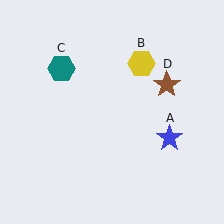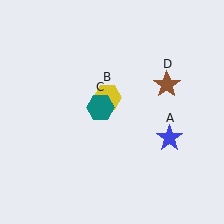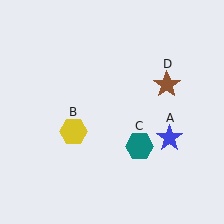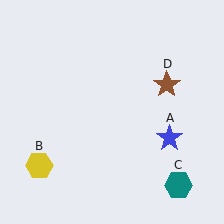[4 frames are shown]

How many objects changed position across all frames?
2 objects changed position: yellow hexagon (object B), teal hexagon (object C).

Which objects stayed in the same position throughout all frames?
Blue star (object A) and brown star (object D) remained stationary.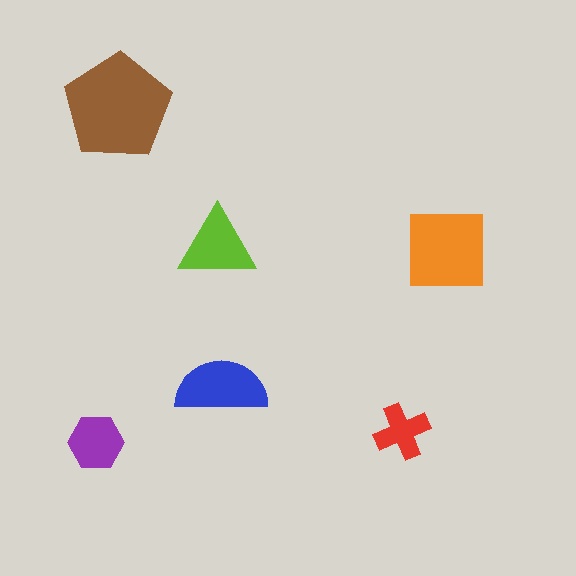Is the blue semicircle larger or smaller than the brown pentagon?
Smaller.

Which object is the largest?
The brown pentagon.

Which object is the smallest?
The red cross.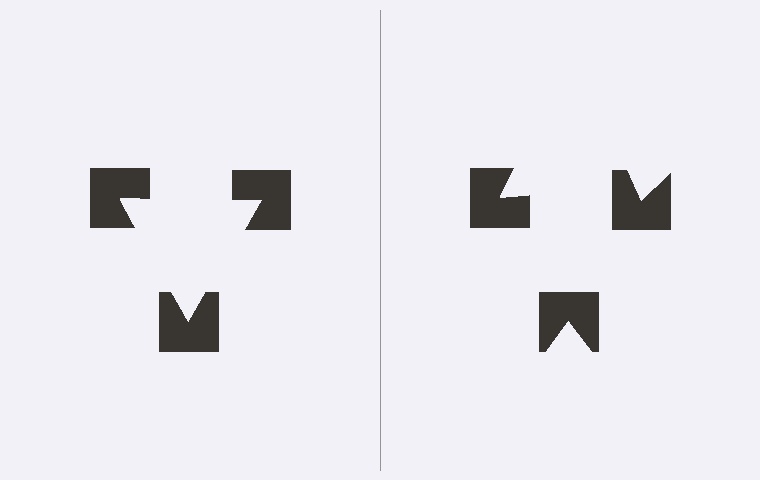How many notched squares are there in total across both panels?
6 — 3 on each side.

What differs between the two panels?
The notched squares are positioned identically on both sides; only the wedge orientations differ. On the left they align to a triangle; on the right they are misaligned.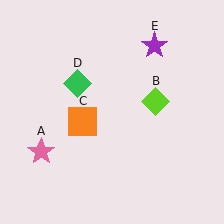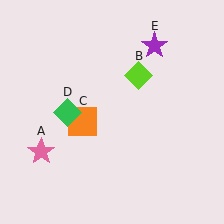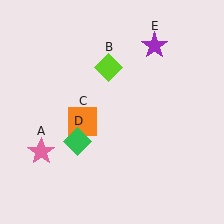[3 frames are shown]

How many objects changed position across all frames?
2 objects changed position: lime diamond (object B), green diamond (object D).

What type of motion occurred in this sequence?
The lime diamond (object B), green diamond (object D) rotated counterclockwise around the center of the scene.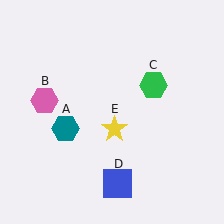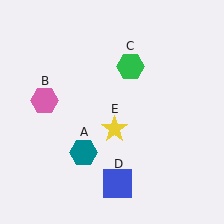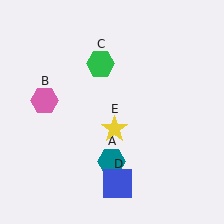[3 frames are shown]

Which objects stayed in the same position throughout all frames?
Pink hexagon (object B) and blue square (object D) and yellow star (object E) remained stationary.